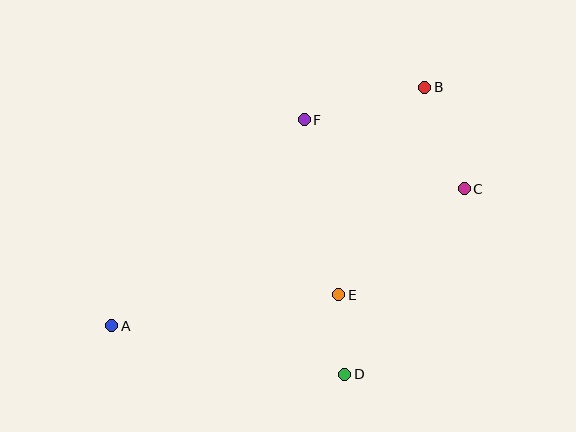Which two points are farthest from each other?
Points A and B are farthest from each other.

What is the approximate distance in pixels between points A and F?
The distance between A and F is approximately 282 pixels.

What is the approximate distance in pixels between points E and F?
The distance between E and F is approximately 178 pixels.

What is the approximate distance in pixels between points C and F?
The distance between C and F is approximately 174 pixels.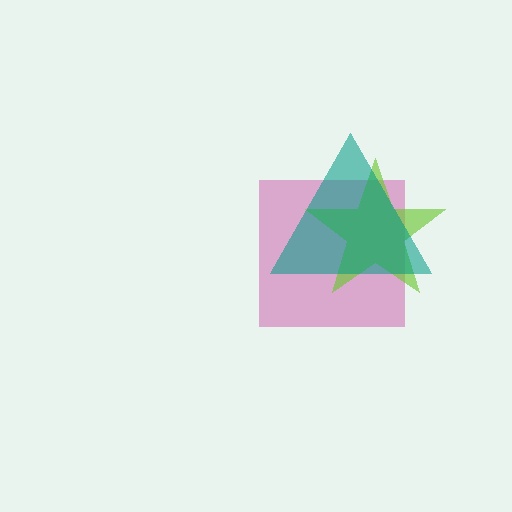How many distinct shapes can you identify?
There are 3 distinct shapes: a magenta square, a lime star, a teal triangle.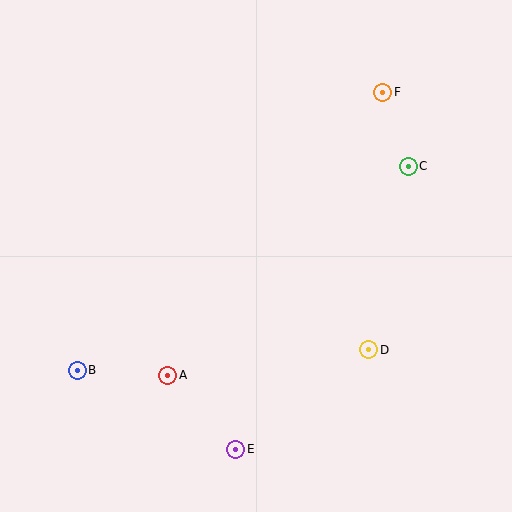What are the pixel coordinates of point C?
Point C is at (408, 166).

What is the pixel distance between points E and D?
The distance between E and D is 166 pixels.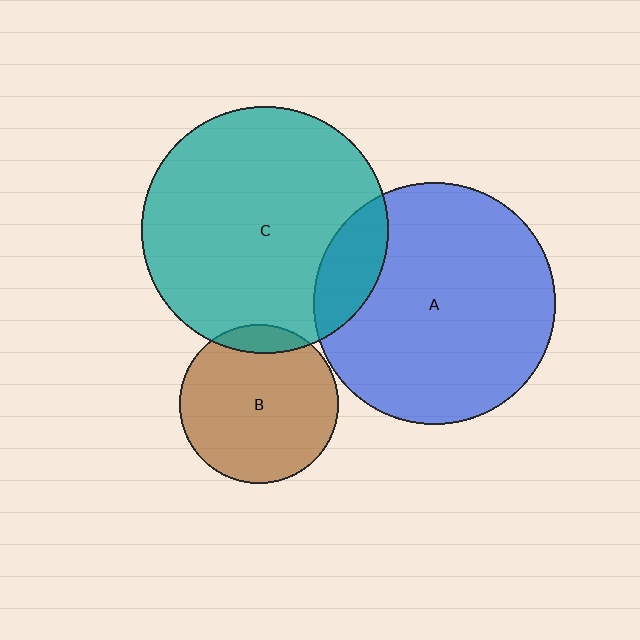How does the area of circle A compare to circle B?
Approximately 2.3 times.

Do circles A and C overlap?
Yes.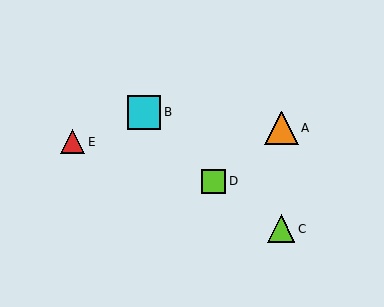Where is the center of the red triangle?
The center of the red triangle is at (73, 142).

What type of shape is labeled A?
Shape A is an orange triangle.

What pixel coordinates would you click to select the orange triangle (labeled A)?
Click at (282, 128) to select the orange triangle A.